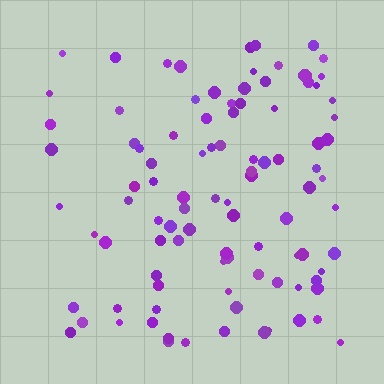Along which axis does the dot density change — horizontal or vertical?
Horizontal.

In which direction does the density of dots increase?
From left to right, with the right side densest.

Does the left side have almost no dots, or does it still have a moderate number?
Still a moderate number, just noticeably fewer than the right.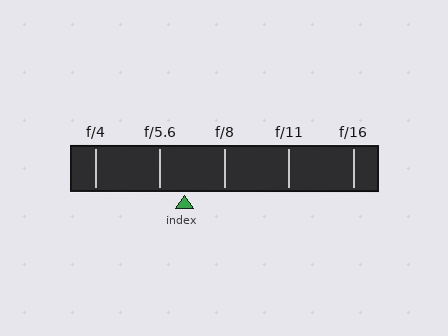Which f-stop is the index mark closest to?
The index mark is closest to f/5.6.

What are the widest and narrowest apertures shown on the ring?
The widest aperture shown is f/4 and the narrowest is f/16.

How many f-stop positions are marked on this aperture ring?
There are 5 f-stop positions marked.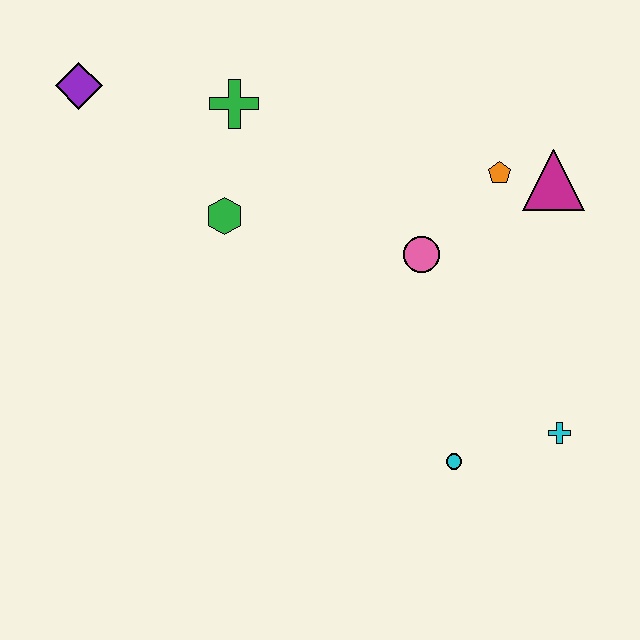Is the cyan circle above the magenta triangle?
No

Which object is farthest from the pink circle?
The purple diamond is farthest from the pink circle.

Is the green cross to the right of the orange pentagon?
No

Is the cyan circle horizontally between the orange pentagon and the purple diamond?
Yes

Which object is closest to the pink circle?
The orange pentagon is closest to the pink circle.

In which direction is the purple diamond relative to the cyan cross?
The purple diamond is to the left of the cyan cross.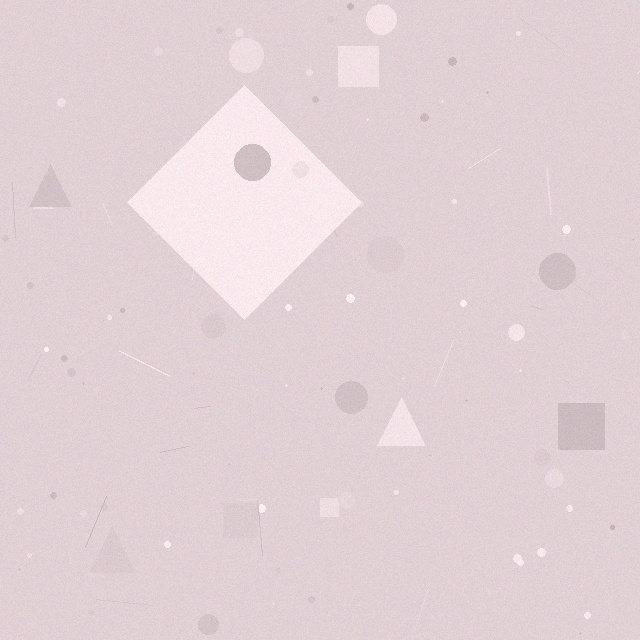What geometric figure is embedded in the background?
A diamond is embedded in the background.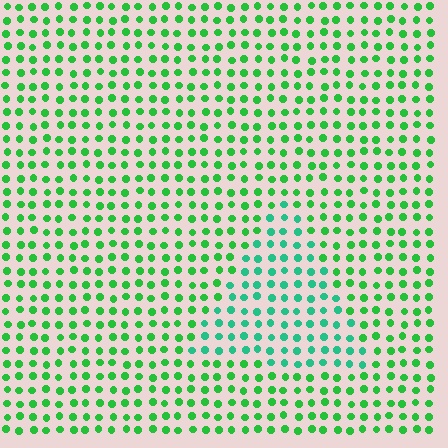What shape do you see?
I see a triangle.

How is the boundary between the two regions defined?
The boundary is defined purely by a slight shift in hue (about 30 degrees). Spacing, size, and orientation are identical on both sides.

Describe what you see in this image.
The image is filled with small green elements in a uniform arrangement. A triangle-shaped region is visible where the elements are tinted to a slightly different hue, forming a subtle color boundary.